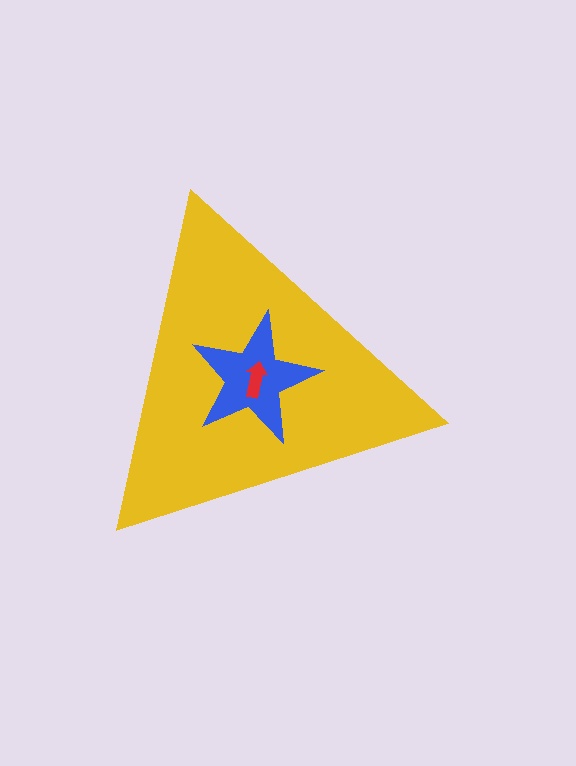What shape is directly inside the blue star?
The red arrow.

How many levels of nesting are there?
3.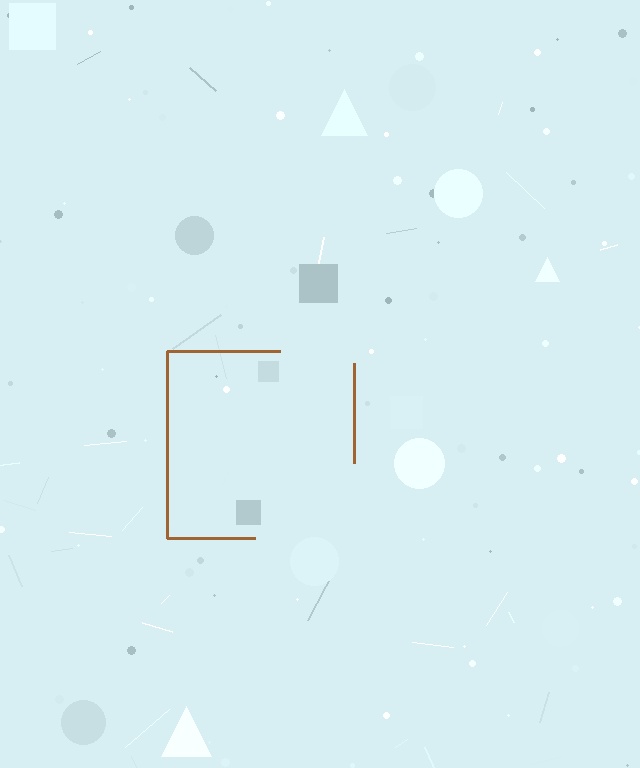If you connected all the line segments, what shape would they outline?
They would outline a square.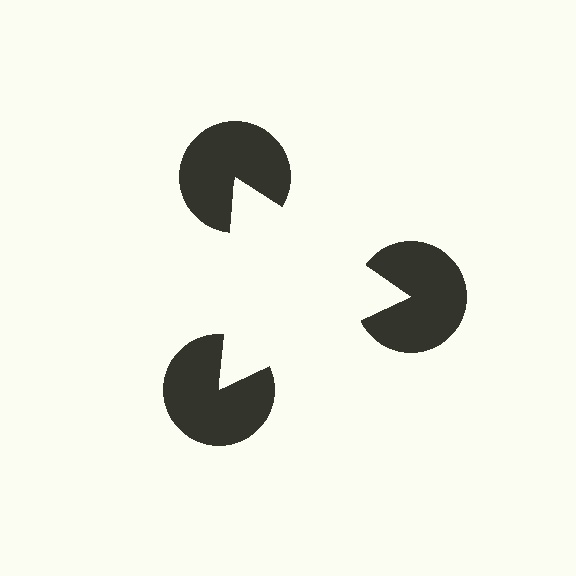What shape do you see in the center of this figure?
An illusory triangle — its edges are inferred from the aligned wedge cuts in the pac-man discs, not physically drawn.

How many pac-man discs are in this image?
There are 3 — one at each vertex of the illusory triangle.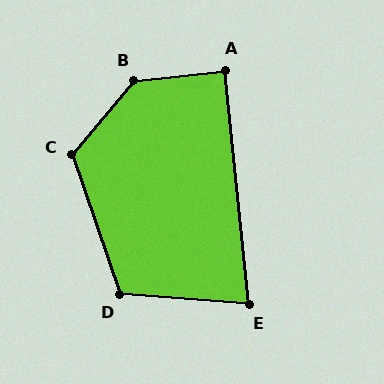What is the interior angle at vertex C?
Approximately 121 degrees (obtuse).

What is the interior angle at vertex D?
Approximately 113 degrees (obtuse).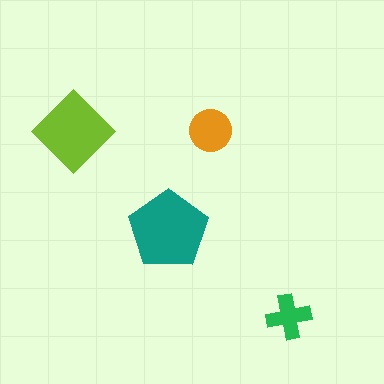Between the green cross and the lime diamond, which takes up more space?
The lime diamond.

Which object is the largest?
The teal pentagon.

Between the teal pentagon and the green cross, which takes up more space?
The teal pentagon.